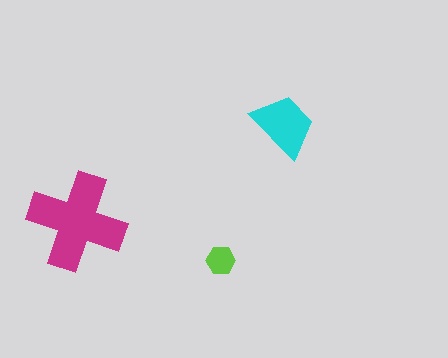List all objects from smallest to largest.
The lime hexagon, the cyan trapezoid, the magenta cross.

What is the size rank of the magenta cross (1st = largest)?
1st.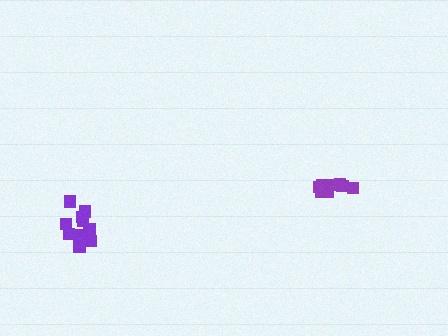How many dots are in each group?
Group 1: 12 dots, Group 2: 9 dots (21 total).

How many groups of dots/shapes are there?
There are 2 groups.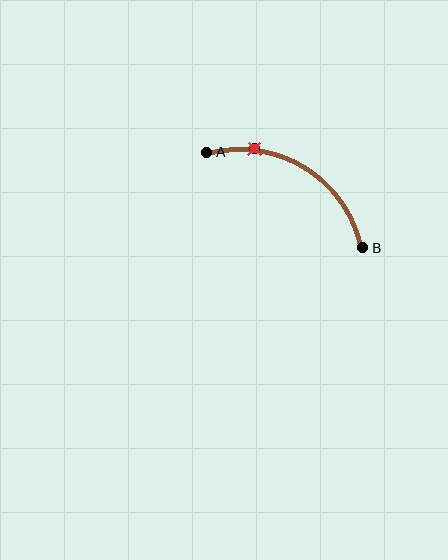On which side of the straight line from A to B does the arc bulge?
The arc bulges above the straight line connecting A and B.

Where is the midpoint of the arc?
The arc midpoint is the point on the curve farthest from the straight line joining A and B. It sits above that line.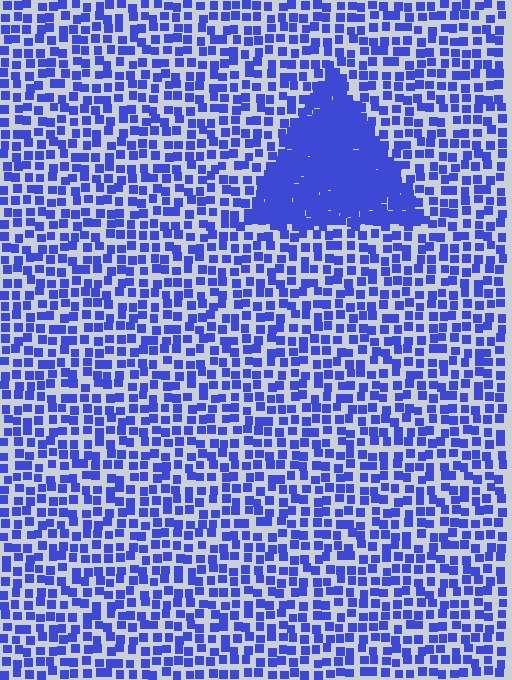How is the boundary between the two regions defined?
The boundary is defined by a change in element density (approximately 2.9x ratio). All elements are the same color, size, and shape.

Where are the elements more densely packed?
The elements are more densely packed inside the triangle boundary.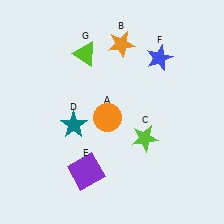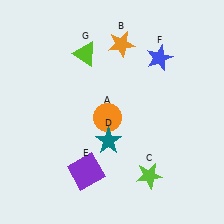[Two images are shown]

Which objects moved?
The objects that moved are: the lime star (C), the teal star (D).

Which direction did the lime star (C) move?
The lime star (C) moved down.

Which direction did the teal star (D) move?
The teal star (D) moved right.